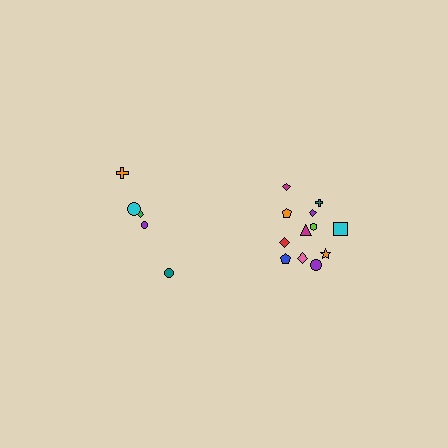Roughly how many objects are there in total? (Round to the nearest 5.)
Roughly 15 objects in total.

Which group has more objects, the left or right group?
The right group.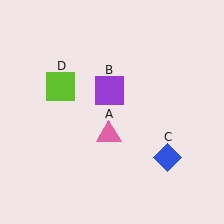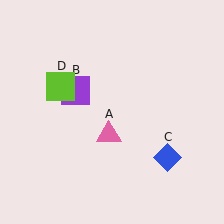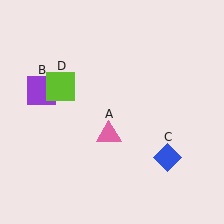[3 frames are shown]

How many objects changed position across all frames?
1 object changed position: purple square (object B).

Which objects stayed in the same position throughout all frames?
Pink triangle (object A) and blue diamond (object C) and lime square (object D) remained stationary.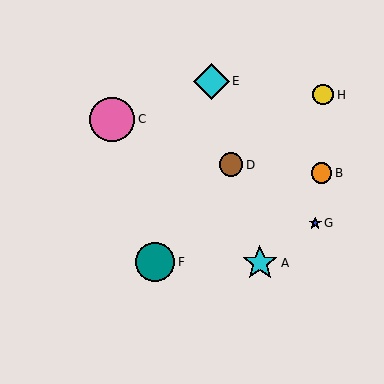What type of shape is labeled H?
Shape H is a yellow circle.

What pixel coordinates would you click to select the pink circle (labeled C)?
Click at (112, 119) to select the pink circle C.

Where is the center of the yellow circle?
The center of the yellow circle is at (323, 95).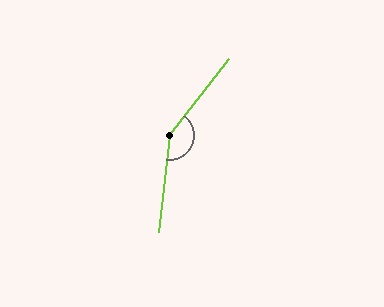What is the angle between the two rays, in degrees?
Approximately 149 degrees.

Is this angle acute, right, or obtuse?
It is obtuse.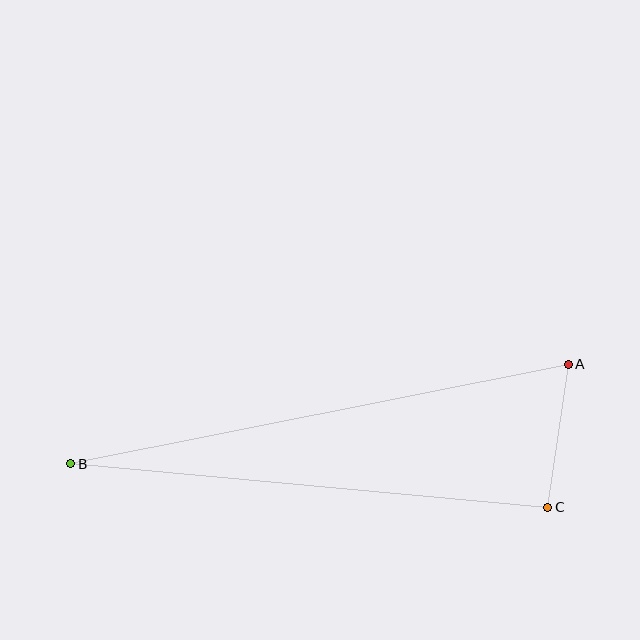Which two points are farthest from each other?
Points A and B are farthest from each other.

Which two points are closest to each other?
Points A and C are closest to each other.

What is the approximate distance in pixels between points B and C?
The distance between B and C is approximately 479 pixels.